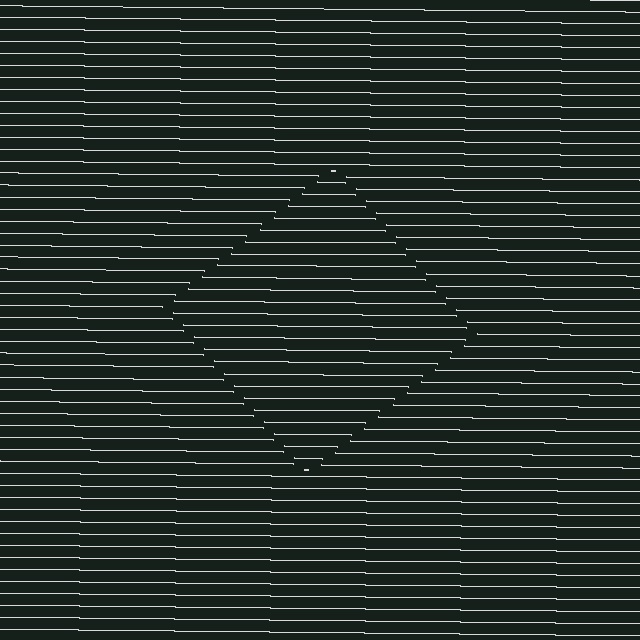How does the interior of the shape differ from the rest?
The interior of the shape contains the same grating, shifted by half a period — the contour is defined by the phase discontinuity where line-ends from the inner and outer gratings abut.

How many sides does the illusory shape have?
4 sides — the line-ends trace a square.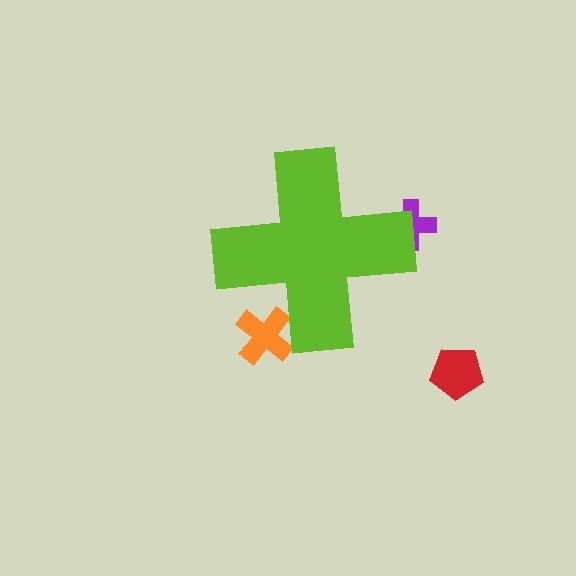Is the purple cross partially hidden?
Yes, the purple cross is partially hidden behind the lime cross.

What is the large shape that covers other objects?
A lime cross.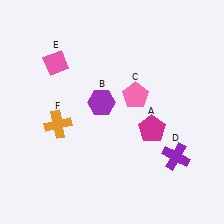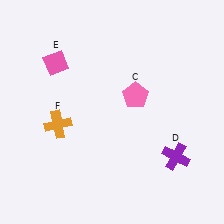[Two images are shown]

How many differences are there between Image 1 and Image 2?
There are 2 differences between the two images.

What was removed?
The magenta pentagon (A), the purple hexagon (B) were removed in Image 2.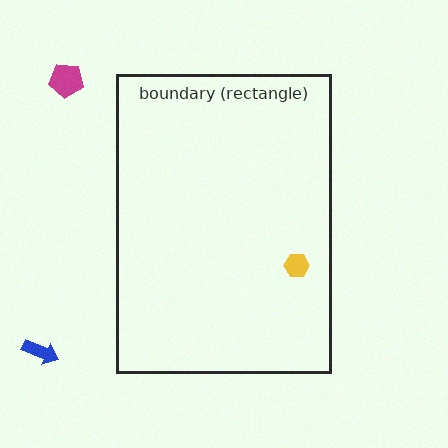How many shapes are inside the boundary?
1 inside, 2 outside.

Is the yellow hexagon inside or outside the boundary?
Inside.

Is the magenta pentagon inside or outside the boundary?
Outside.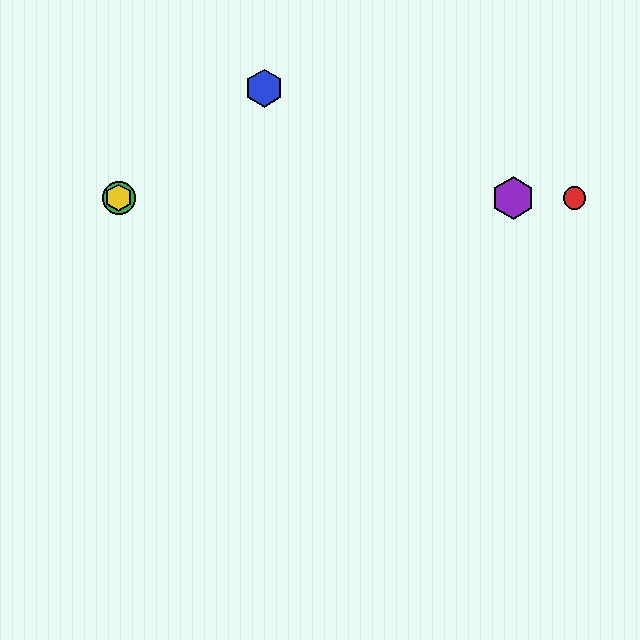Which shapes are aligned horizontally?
The red circle, the green circle, the yellow hexagon, the purple hexagon are aligned horizontally.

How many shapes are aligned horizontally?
4 shapes (the red circle, the green circle, the yellow hexagon, the purple hexagon) are aligned horizontally.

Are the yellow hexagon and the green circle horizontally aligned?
Yes, both are at y≈198.